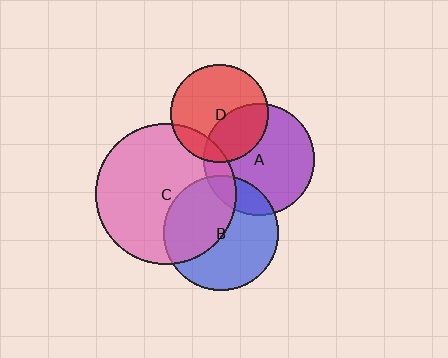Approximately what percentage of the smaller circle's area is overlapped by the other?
Approximately 15%.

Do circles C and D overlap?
Yes.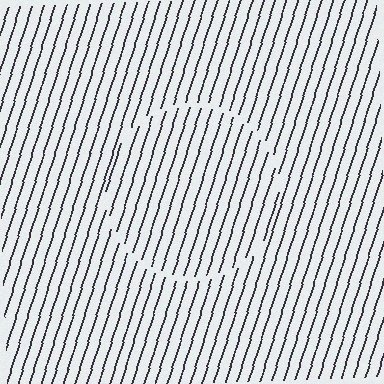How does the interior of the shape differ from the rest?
The interior of the shape contains the same grating, shifted by half a period — the contour is defined by the phase discontinuity where line-ends from the inner and outer gratings abut.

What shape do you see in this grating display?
An illusory circle. The interior of the shape contains the same grating, shifted by half a period — the contour is defined by the phase discontinuity where line-ends from the inner and outer gratings abut.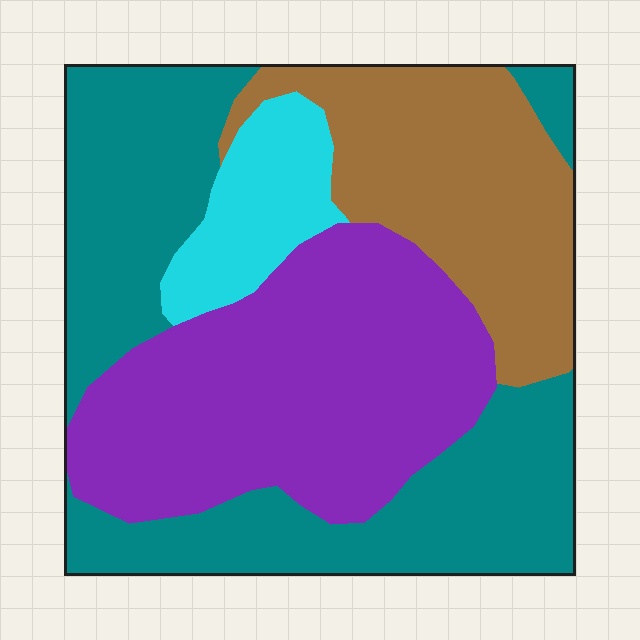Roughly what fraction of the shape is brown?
Brown takes up between a sixth and a third of the shape.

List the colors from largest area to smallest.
From largest to smallest: teal, purple, brown, cyan.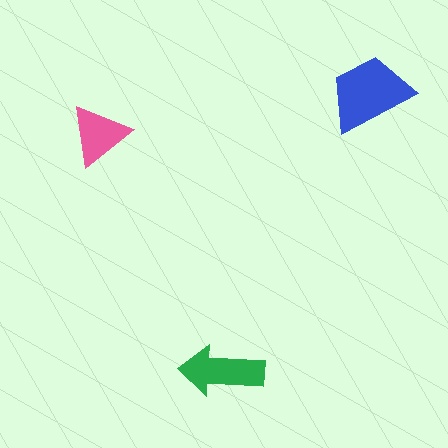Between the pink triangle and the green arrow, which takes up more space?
The green arrow.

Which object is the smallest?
The pink triangle.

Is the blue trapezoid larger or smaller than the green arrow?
Larger.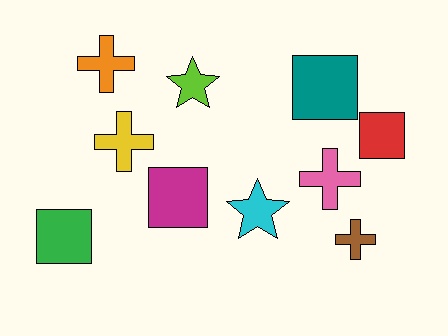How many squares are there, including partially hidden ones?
There are 4 squares.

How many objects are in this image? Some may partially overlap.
There are 10 objects.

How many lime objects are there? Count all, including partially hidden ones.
There is 1 lime object.